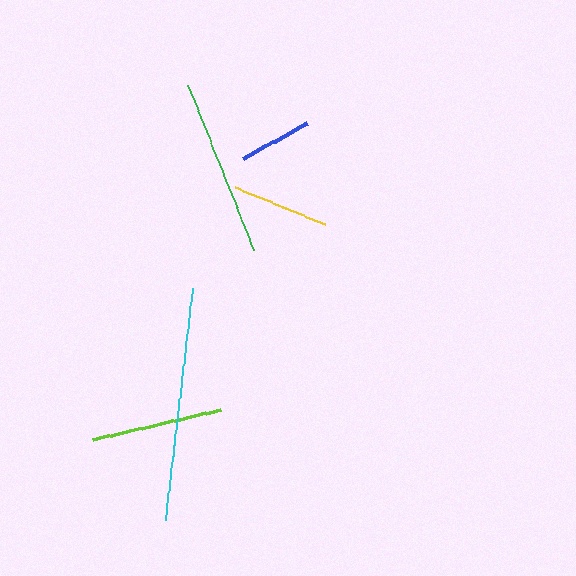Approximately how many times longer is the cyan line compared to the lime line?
The cyan line is approximately 1.8 times the length of the lime line.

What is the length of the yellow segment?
The yellow segment is approximately 96 pixels long.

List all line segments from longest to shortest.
From longest to shortest: cyan, green, lime, yellow, blue.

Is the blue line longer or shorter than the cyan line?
The cyan line is longer than the blue line.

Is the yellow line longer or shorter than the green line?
The green line is longer than the yellow line.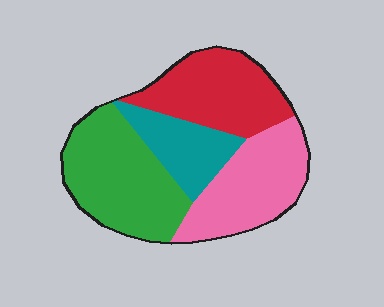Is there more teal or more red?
Red.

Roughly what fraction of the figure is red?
Red covers 26% of the figure.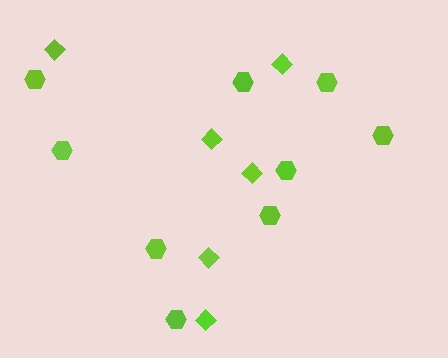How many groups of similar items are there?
There are 2 groups: one group of hexagons (9) and one group of diamonds (6).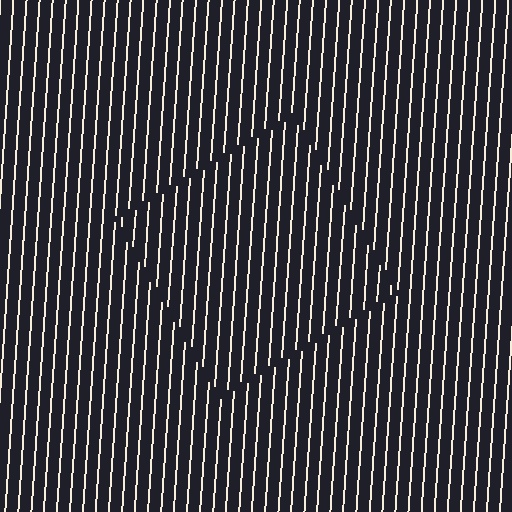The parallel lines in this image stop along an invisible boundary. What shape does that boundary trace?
An illusory square. The interior of the shape contains the same grating, shifted by half a period — the contour is defined by the phase discontinuity where line-ends from the inner and outer gratings abut.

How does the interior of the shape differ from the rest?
The interior of the shape contains the same grating, shifted by half a period — the contour is defined by the phase discontinuity where line-ends from the inner and outer gratings abut.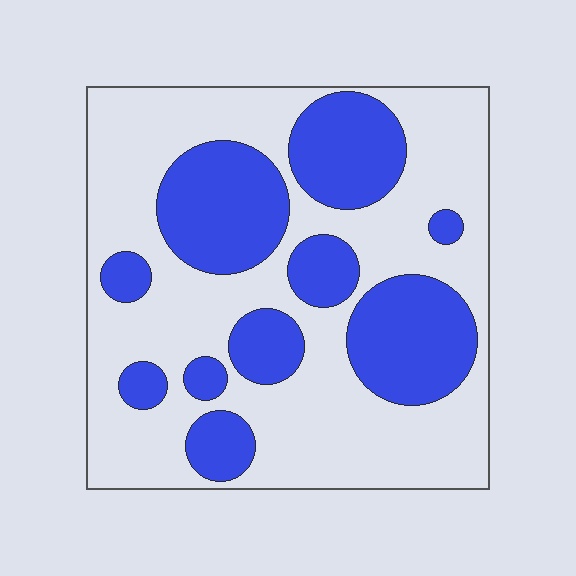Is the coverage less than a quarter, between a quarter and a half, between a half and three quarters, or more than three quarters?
Between a quarter and a half.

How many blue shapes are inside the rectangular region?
10.